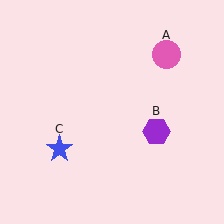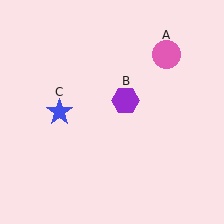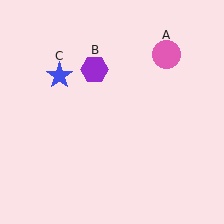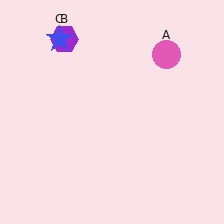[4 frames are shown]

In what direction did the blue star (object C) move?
The blue star (object C) moved up.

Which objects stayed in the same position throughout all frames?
Pink circle (object A) remained stationary.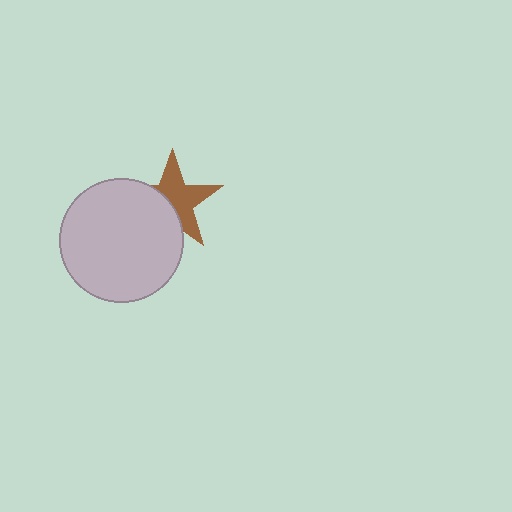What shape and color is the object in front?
The object in front is a light gray circle.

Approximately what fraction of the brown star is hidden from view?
Roughly 42% of the brown star is hidden behind the light gray circle.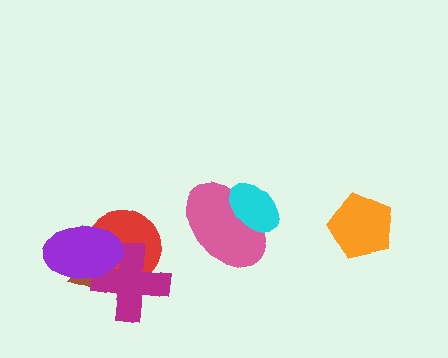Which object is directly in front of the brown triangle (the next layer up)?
The red circle is directly in front of the brown triangle.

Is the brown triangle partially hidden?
Yes, it is partially covered by another shape.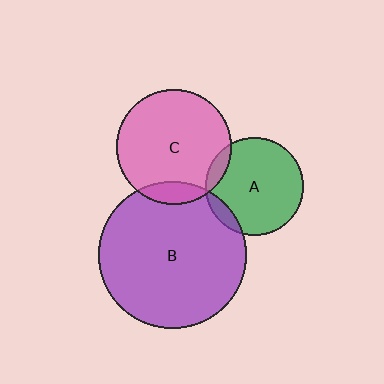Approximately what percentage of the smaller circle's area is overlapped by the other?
Approximately 10%.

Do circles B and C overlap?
Yes.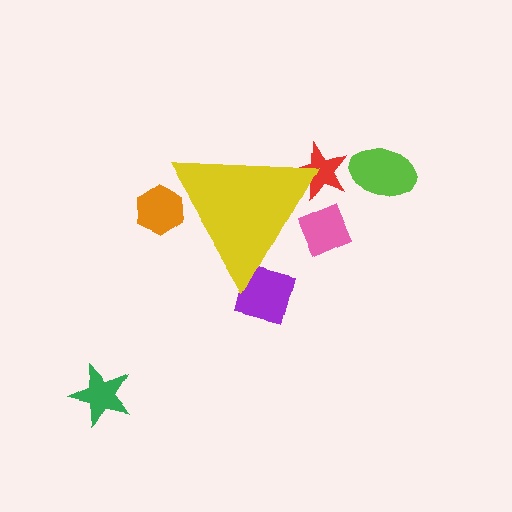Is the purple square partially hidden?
Yes, the purple square is partially hidden behind the yellow triangle.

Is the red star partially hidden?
Yes, the red star is partially hidden behind the yellow triangle.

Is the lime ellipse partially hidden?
No, the lime ellipse is fully visible.